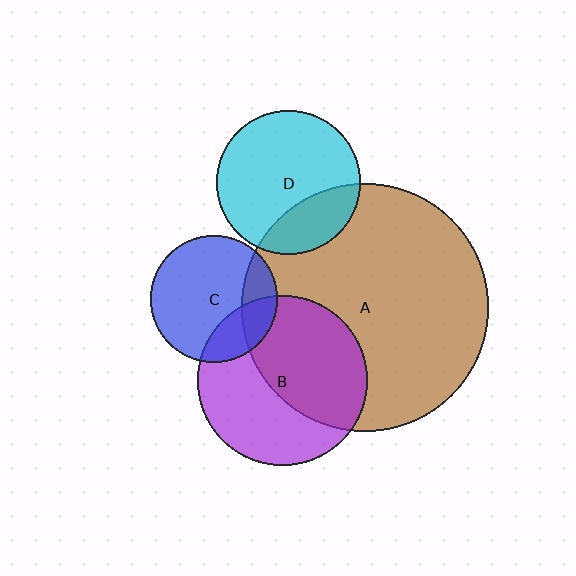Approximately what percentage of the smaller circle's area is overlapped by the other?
Approximately 25%.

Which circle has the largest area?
Circle A (brown).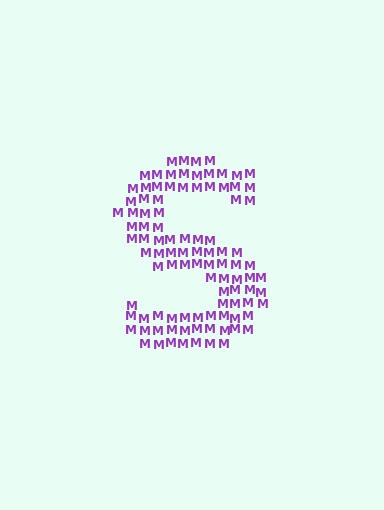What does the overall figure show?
The overall figure shows the letter S.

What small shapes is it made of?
It is made of small letter M's.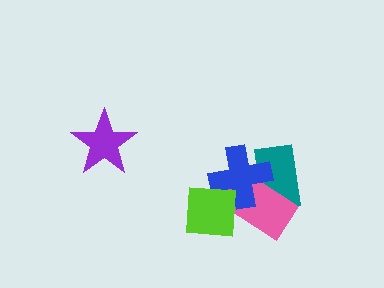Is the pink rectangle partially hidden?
Yes, it is partially covered by another shape.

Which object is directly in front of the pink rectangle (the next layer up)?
The blue cross is directly in front of the pink rectangle.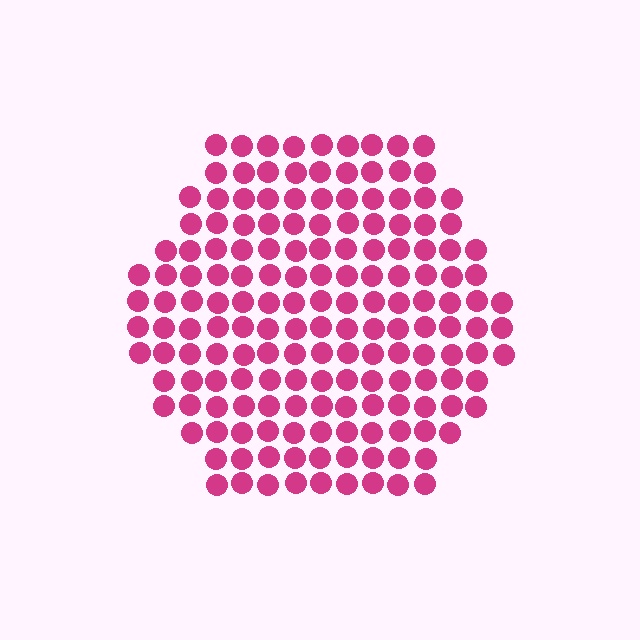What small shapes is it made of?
It is made of small circles.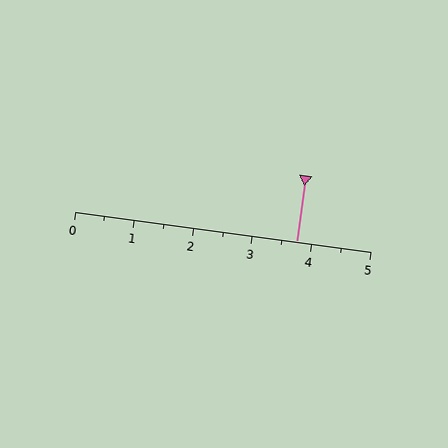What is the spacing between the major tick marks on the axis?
The major ticks are spaced 1 apart.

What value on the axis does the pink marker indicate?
The marker indicates approximately 3.8.